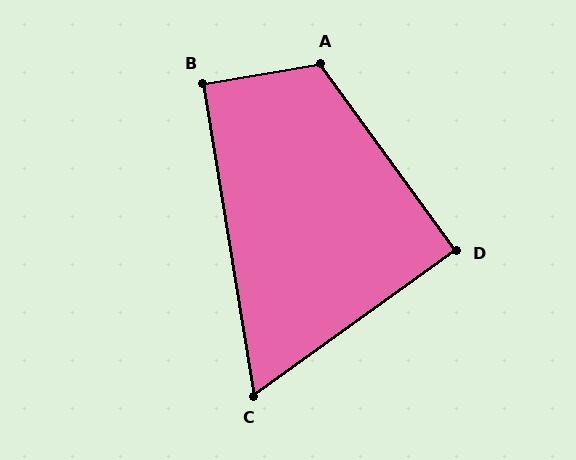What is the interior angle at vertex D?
Approximately 90 degrees (approximately right).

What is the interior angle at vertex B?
Approximately 90 degrees (approximately right).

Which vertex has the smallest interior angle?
C, at approximately 64 degrees.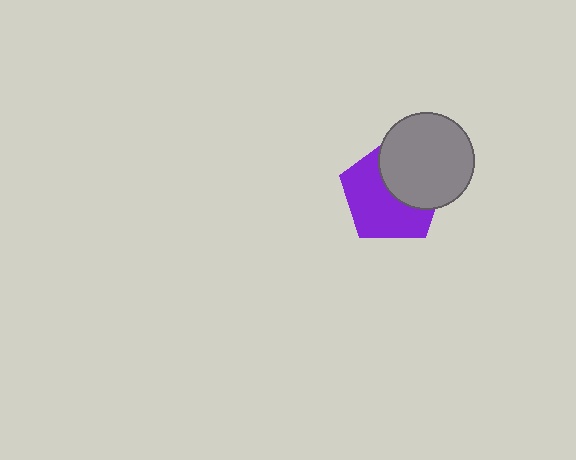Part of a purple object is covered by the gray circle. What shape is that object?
It is a pentagon.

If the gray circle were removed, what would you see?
You would see the complete purple pentagon.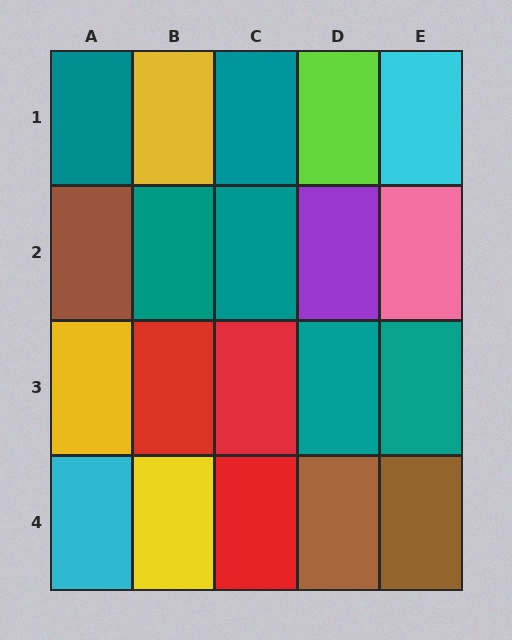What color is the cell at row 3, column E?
Teal.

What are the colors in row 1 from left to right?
Teal, yellow, teal, lime, cyan.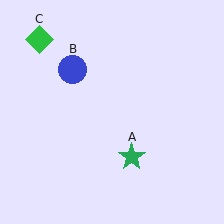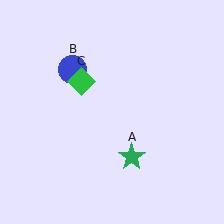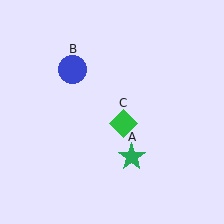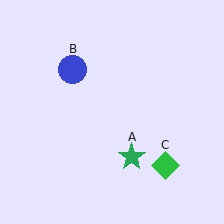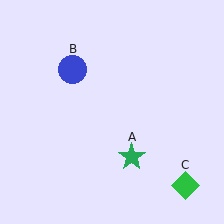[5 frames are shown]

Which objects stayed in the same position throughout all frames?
Green star (object A) and blue circle (object B) remained stationary.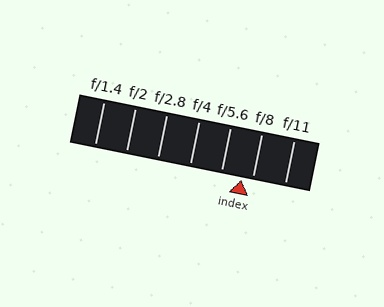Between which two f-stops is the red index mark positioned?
The index mark is between f/5.6 and f/8.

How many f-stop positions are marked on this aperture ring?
There are 7 f-stop positions marked.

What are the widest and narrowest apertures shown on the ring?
The widest aperture shown is f/1.4 and the narrowest is f/11.